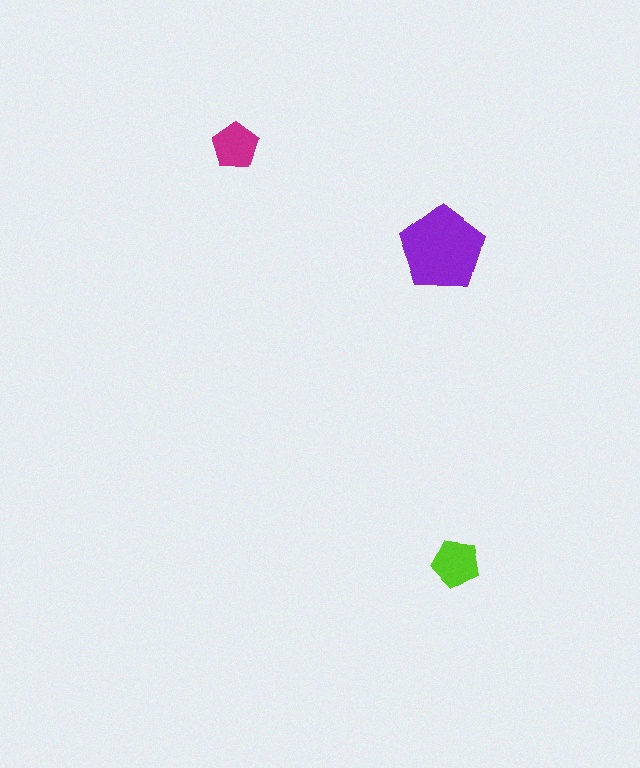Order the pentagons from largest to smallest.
the purple one, the lime one, the magenta one.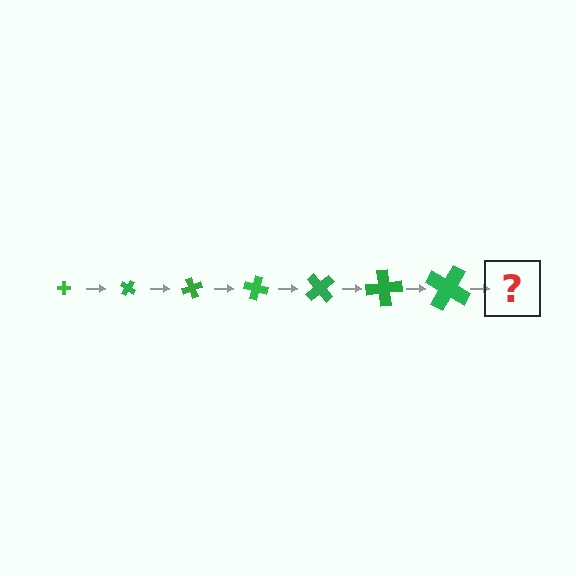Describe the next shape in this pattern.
It should be a cross, larger than the previous one and rotated 245 degrees from the start.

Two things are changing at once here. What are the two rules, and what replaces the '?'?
The two rules are that the cross grows larger each step and it rotates 35 degrees each step. The '?' should be a cross, larger than the previous one and rotated 245 degrees from the start.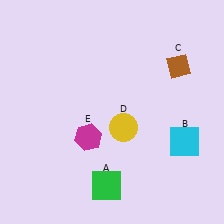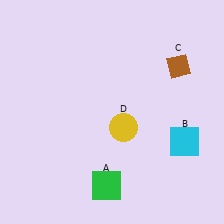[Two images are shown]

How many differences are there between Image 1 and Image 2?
There is 1 difference between the two images.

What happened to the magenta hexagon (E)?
The magenta hexagon (E) was removed in Image 2. It was in the bottom-left area of Image 1.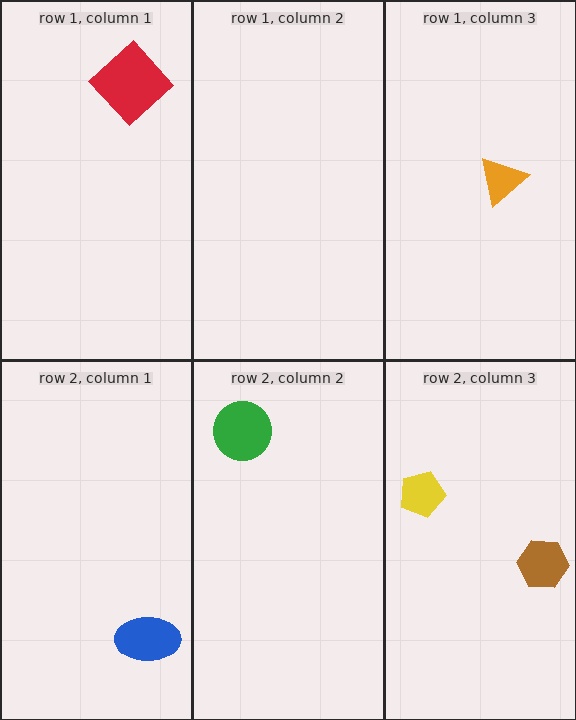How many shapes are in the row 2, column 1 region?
1.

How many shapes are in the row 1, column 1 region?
1.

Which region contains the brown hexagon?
The row 2, column 3 region.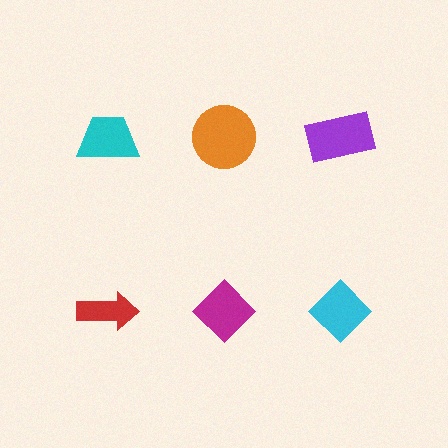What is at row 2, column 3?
A cyan diamond.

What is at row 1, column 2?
An orange circle.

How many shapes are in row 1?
3 shapes.